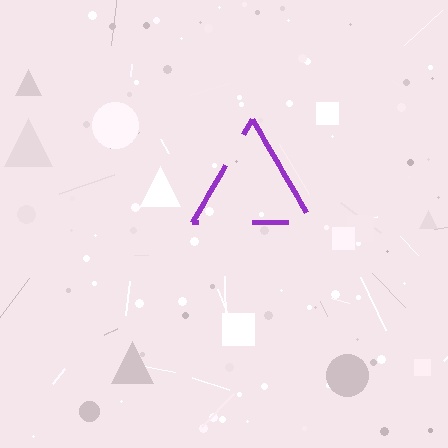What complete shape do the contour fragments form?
The contour fragments form a triangle.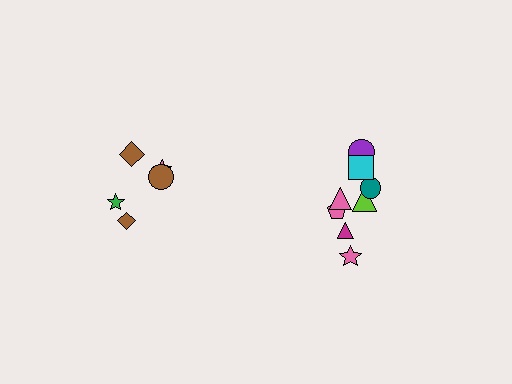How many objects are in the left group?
There are 5 objects.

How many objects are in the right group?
There are 8 objects.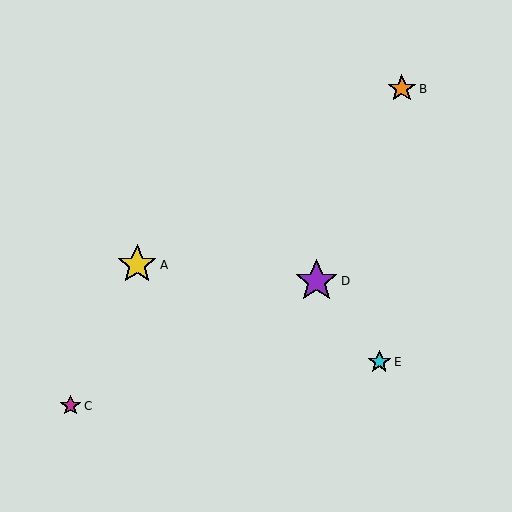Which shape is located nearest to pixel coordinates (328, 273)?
The purple star (labeled D) at (316, 281) is nearest to that location.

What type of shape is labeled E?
Shape E is a cyan star.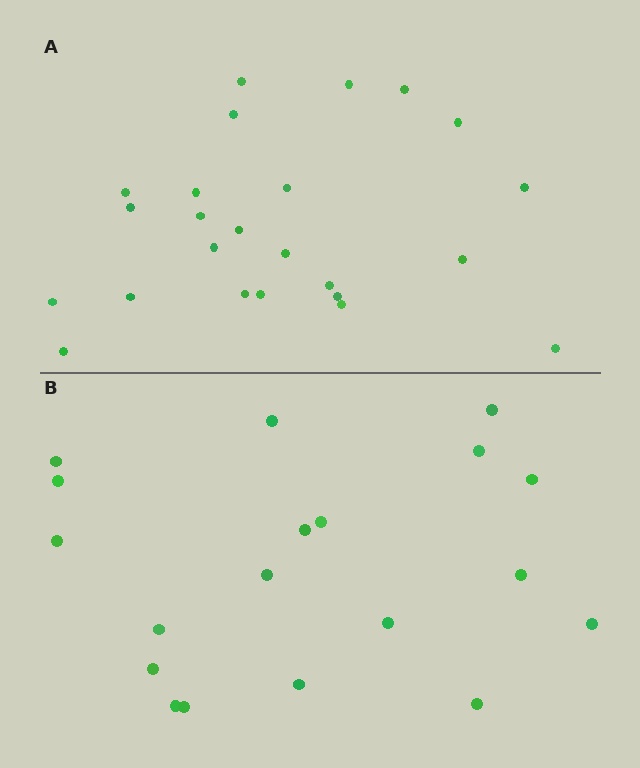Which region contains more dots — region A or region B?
Region A (the top region) has more dots.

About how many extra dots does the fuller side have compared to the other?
Region A has about 5 more dots than region B.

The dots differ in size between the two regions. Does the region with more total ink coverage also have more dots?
No. Region B has more total ink coverage because its dots are larger, but region A actually contains more individual dots. Total area can be misleading — the number of items is what matters here.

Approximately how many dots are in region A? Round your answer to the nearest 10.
About 20 dots. (The exact count is 24, which rounds to 20.)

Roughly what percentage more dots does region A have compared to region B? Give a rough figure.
About 25% more.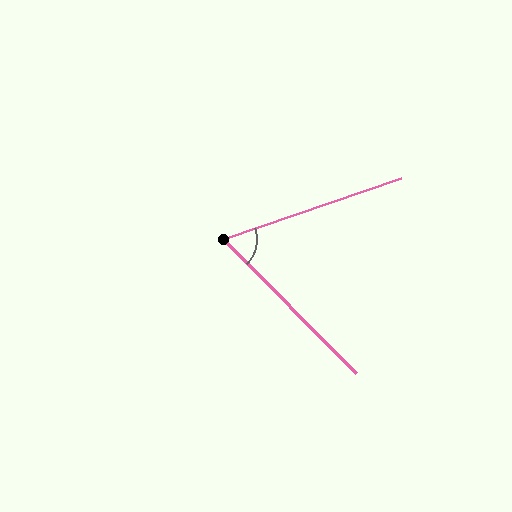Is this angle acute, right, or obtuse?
It is acute.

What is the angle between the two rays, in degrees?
Approximately 64 degrees.